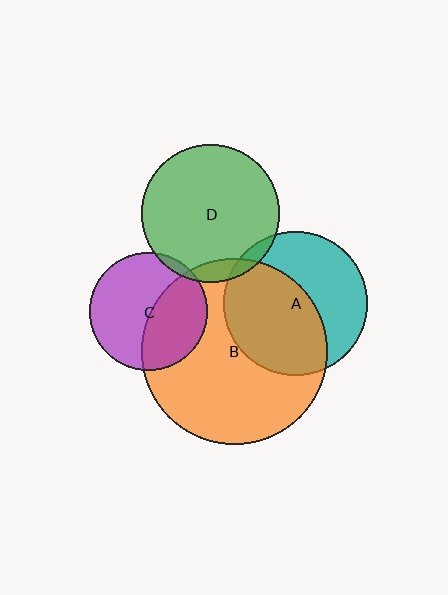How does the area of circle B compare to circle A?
Approximately 1.7 times.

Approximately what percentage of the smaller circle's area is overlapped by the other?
Approximately 40%.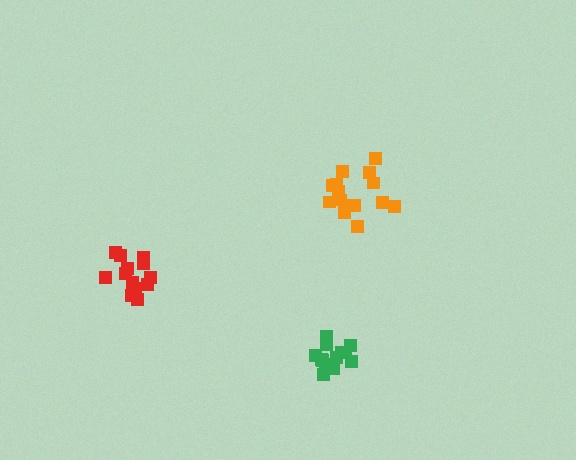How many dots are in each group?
Group 1: 15 dots, Group 2: 14 dots, Group 3: 14 dots (43 total).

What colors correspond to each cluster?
The clusters are colored: orange, red, green.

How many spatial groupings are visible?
There are 3 spatial groupings.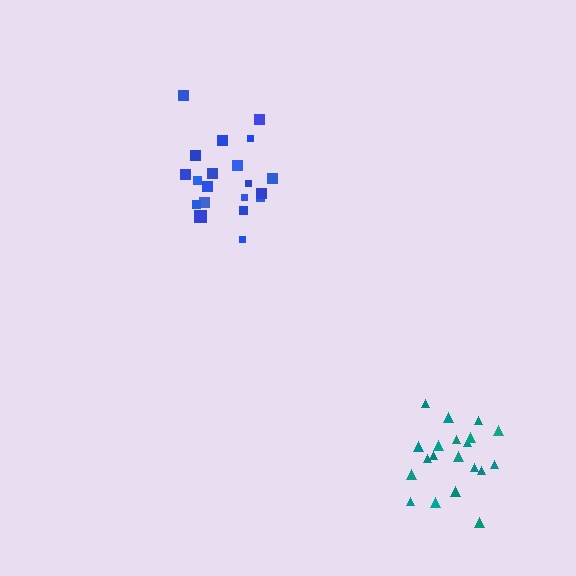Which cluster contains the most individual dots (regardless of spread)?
Teal (20).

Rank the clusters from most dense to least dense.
teal, blue.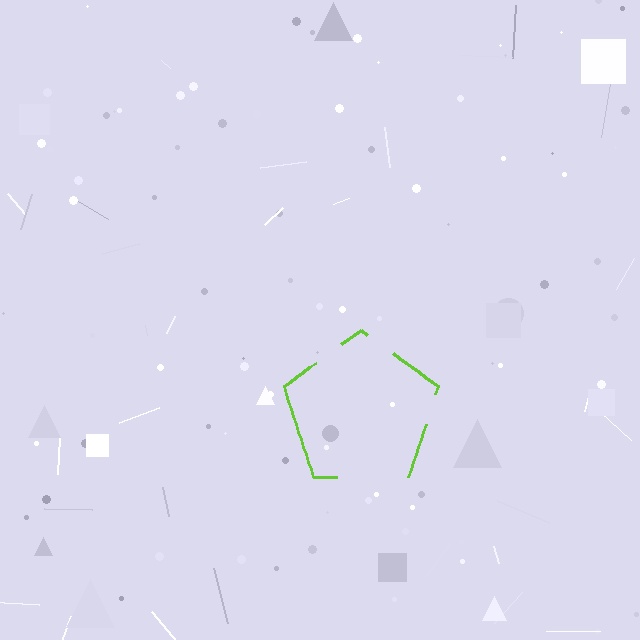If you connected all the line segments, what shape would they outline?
They would outline a pentagon.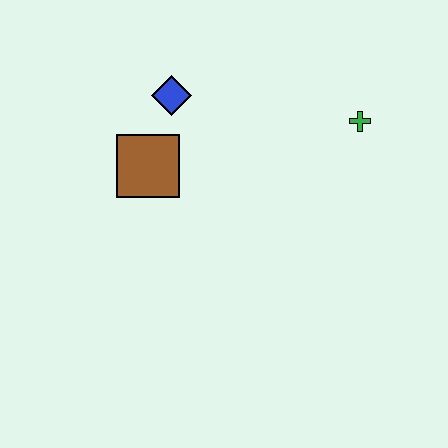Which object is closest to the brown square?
The blue diamond is closest to the brown square.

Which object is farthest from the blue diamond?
The green cross is farthest from the blue diamond.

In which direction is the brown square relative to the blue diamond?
The brown square is below the blue diamond.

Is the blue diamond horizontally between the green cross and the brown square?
Yes